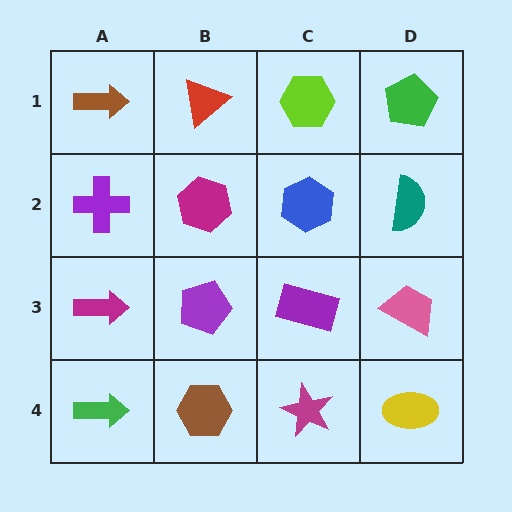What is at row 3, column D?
A pink trapezoid.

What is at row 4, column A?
A green arrow.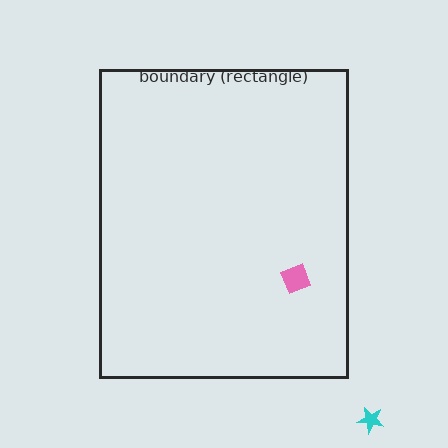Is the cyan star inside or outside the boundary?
Outside.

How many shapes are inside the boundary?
1 inside, 1 outside.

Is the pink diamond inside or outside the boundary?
Inside.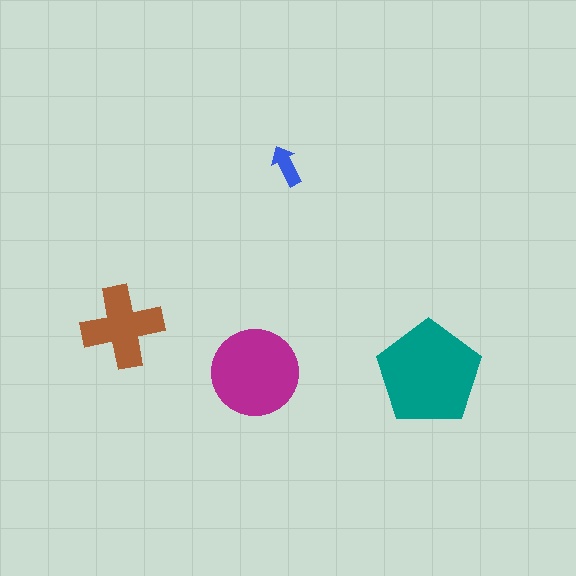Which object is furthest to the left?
The brown cross is leftmost.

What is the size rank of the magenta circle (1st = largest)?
2nd.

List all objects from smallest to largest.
The blue arrow, the brown cross, the magenta circle, the teal pentagon.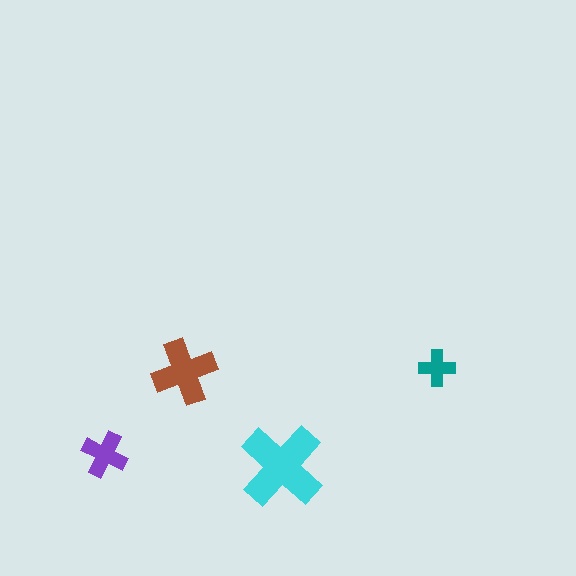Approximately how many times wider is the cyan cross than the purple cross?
About 2 times wider.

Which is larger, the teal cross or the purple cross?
The purple one.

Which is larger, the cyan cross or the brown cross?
The cyan one.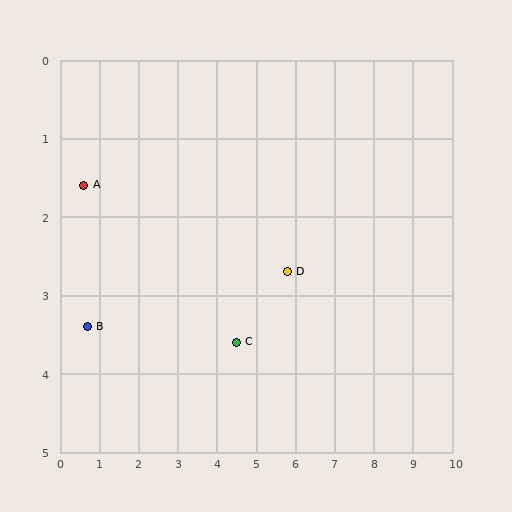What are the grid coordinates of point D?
Point D is at approximately (5.8, 2.7).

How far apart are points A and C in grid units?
Points A and C are about 4.4 grid units apart.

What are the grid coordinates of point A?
Point A is at approximately (0.6, 1.6).